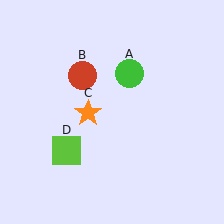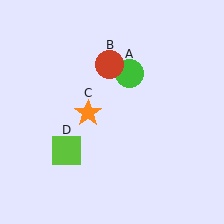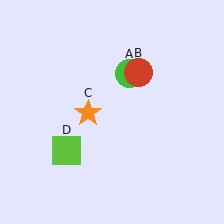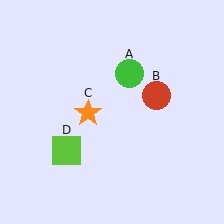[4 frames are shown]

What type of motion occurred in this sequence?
The red circle (object B) rotated clockwise around the center of the scene.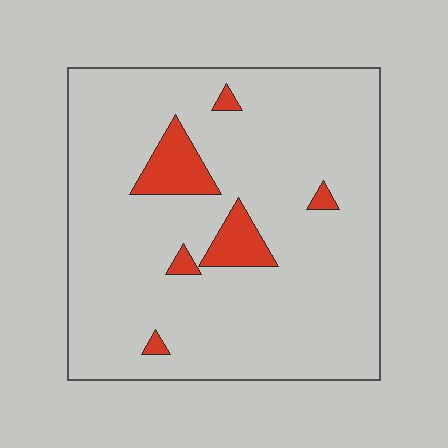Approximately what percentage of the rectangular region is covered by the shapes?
Approximately 10%.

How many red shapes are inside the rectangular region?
6.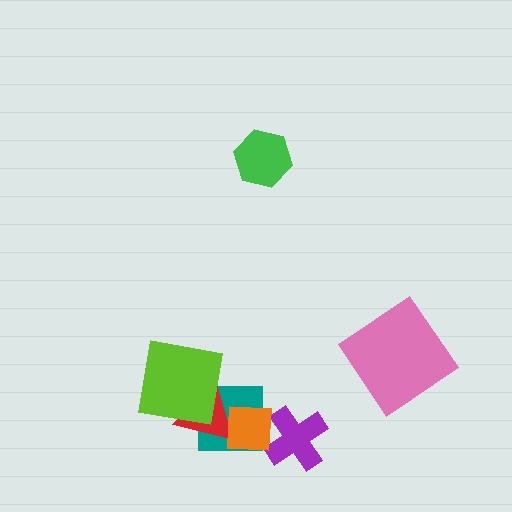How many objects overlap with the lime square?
1 object overlaps with the lime square.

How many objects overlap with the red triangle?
3 objects overlap with the red triangle.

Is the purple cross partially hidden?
Yes, it is partially covered by another shape.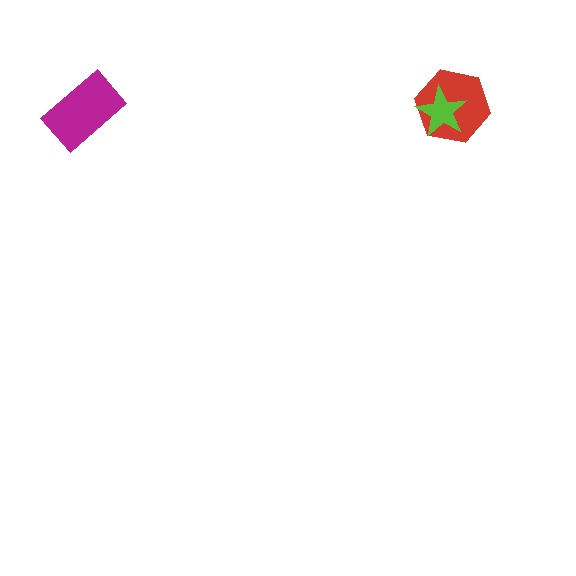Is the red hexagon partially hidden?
Yes, it is partially covered by another shape.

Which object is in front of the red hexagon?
The lime star is in front of the red hexagon.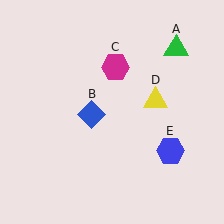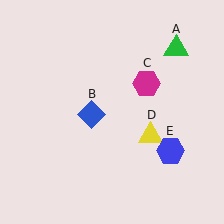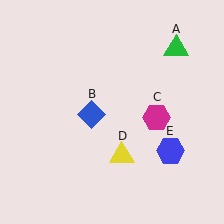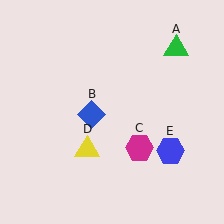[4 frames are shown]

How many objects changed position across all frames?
2 objects changed position: magenta hexagon (object C), yellow triangle (object D).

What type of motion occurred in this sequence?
The magenta hexagon (object C), yellow triangle (object D) rotated clockwise around the center of the scene.